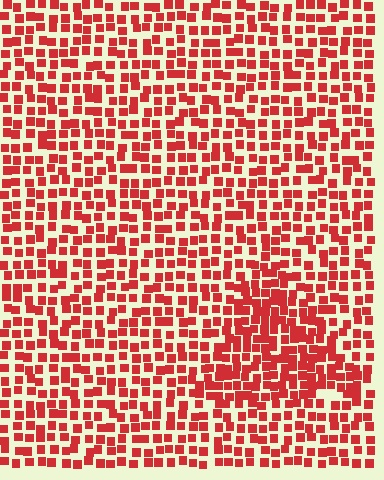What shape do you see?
I see a triangle.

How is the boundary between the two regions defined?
The boundary is defined by a change in element density (approximately 1.6x ratio). All elements are the same color, size, and shape.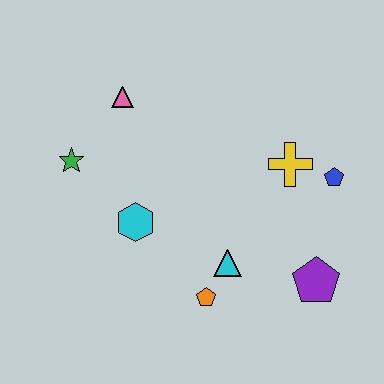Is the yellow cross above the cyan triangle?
Yes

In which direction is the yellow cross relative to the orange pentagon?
The yellow cross is above the orange pentagon.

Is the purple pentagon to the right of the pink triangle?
Yes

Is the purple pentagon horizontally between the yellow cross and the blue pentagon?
Yes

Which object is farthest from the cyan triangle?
The pink triangle is farthest from the cyan triangle.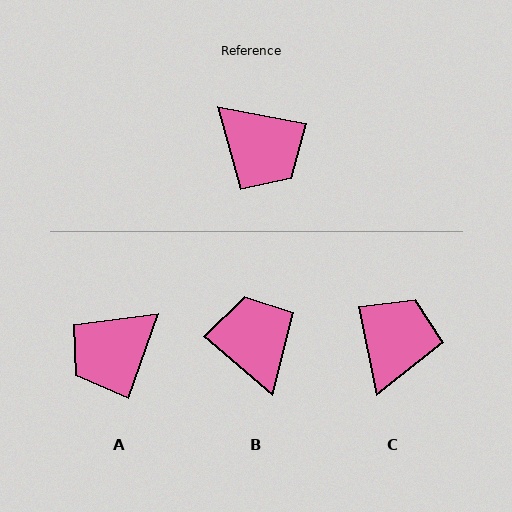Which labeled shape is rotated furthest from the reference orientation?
B, about 150 degrees away.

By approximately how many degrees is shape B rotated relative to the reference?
Approximately 150 degrees counter-clockwise.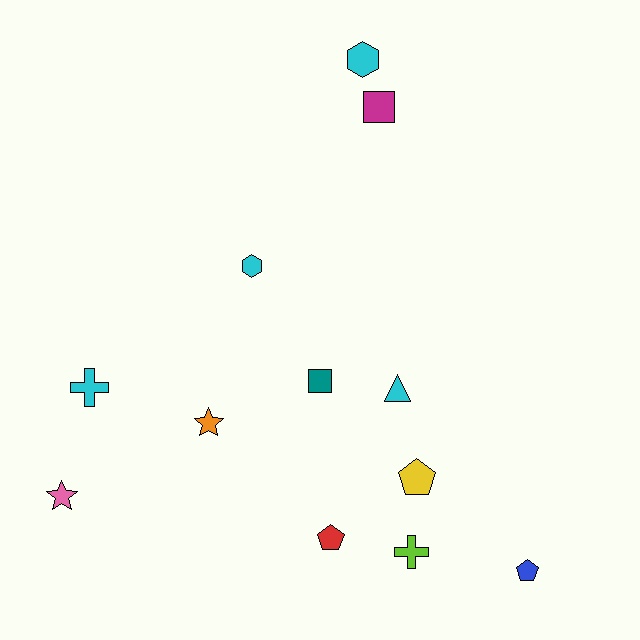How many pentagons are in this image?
There are 3 pentagons.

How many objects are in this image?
There are 12 objects.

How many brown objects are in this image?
There are no brown objects.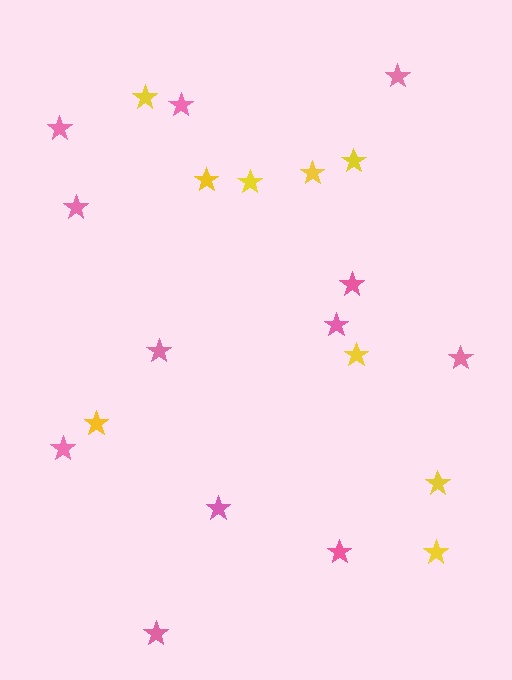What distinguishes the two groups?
There are 2 groups: one group of pink stars (12) and one group of yellow stars (9).